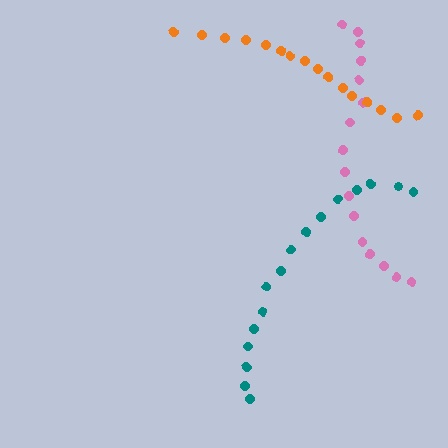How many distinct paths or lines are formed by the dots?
There are 3 distinct paths.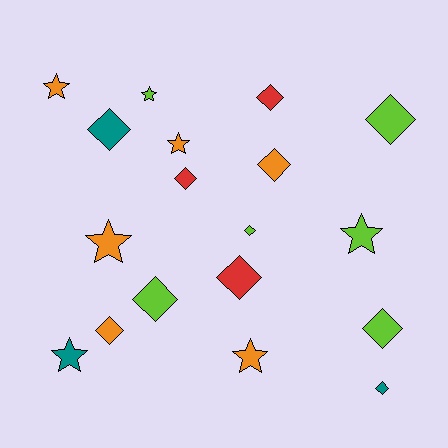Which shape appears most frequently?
Diamond, with 11 objects.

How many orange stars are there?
There are 4 orange stars.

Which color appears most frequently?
Orange, with 6 objects.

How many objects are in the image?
There are 18 objects.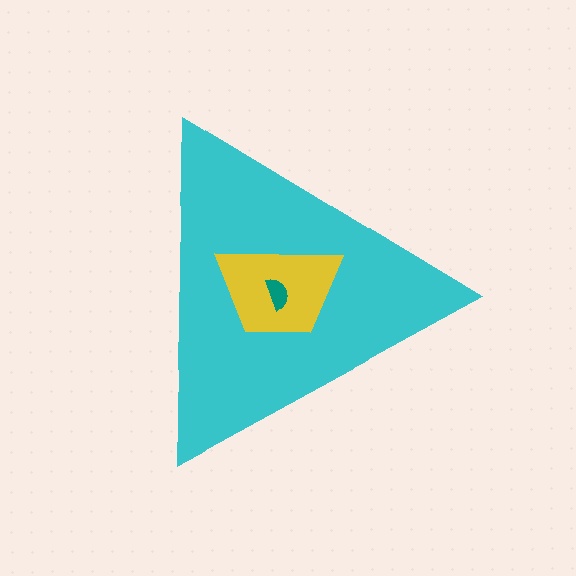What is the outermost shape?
The cyan triangle.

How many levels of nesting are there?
3.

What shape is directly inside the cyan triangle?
The yellow trapezoid.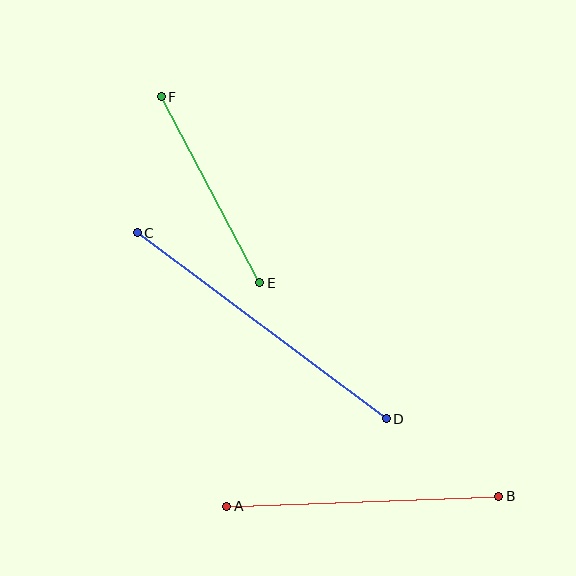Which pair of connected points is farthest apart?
Points C and D are farthest apart.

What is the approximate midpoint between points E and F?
The midpoint is at approximately (210, 190) pixels.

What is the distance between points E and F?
The distance is approximately 210 pixels.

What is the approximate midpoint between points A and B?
The midpoint is at approximately (363, 501) pixels.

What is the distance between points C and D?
The distance is approximately 311 pixels.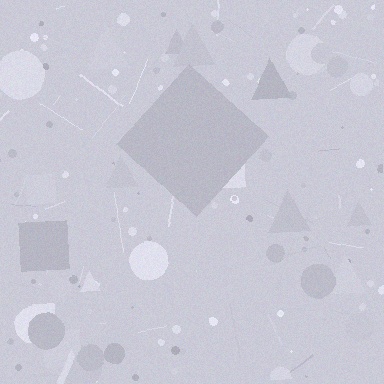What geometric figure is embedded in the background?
A diamond is embedded in the background.